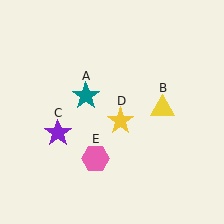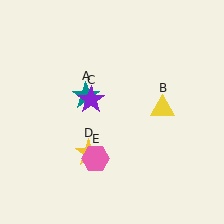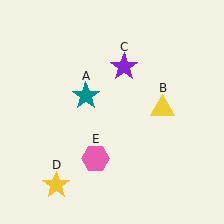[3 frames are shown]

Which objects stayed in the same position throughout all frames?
Teal star (object A) and yellow triangle (object B) and pink hexagon (object E) remained stationary.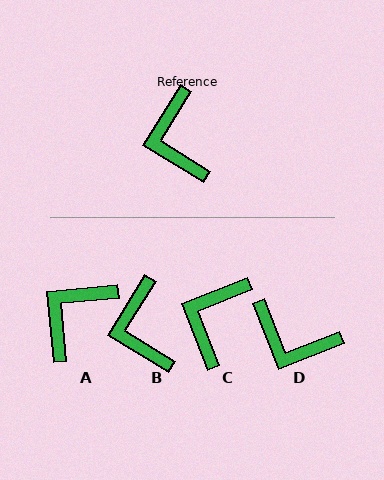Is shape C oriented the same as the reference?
No, it is off by about 37 degrees.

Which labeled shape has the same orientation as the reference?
B.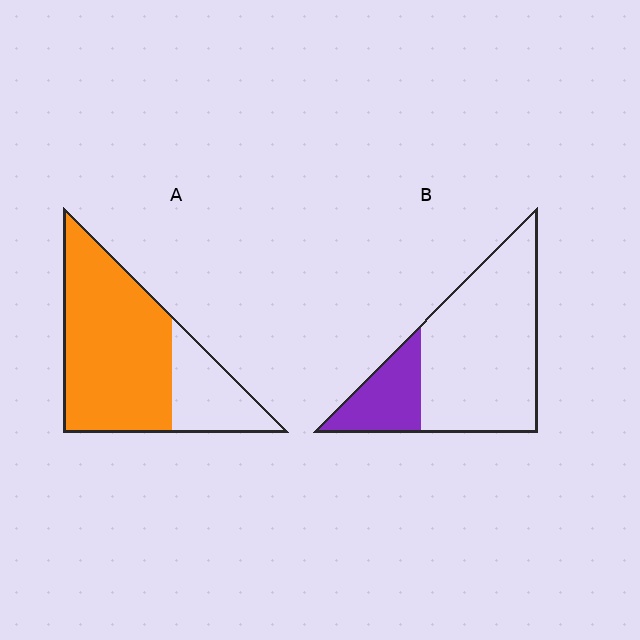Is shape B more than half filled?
No.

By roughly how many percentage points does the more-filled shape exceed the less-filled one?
By roughly 50 percentage points (A over B).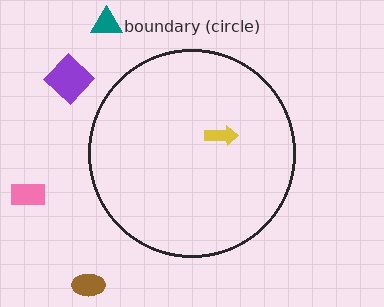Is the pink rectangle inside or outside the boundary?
Outside.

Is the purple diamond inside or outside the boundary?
Outside.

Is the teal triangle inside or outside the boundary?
Outside.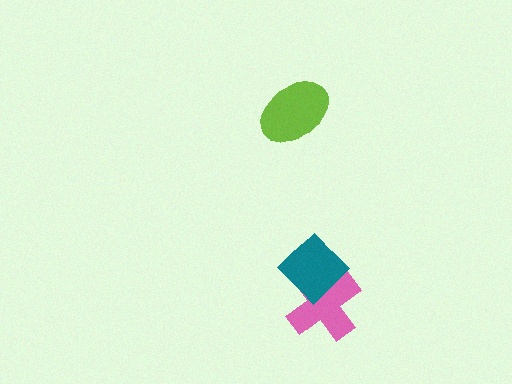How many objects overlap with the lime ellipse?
0 objects overlap with the lime ellipse.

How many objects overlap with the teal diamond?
1 object overlaps with the teal diamond.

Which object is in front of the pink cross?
The teal diamond is in front of the pink cross.